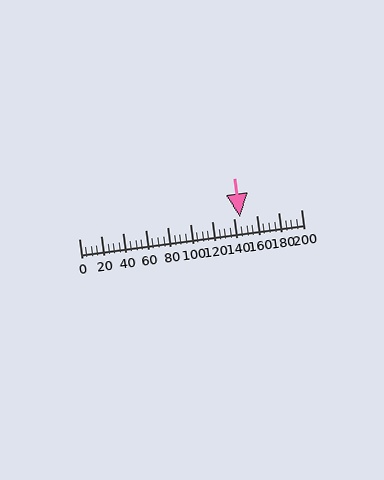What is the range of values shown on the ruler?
The ruler shows values from 0 to 200.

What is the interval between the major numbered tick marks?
The major tick marks are spaced 20 units apart.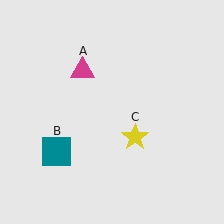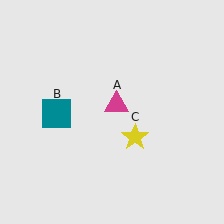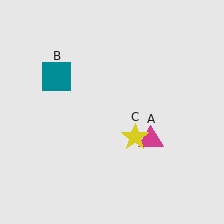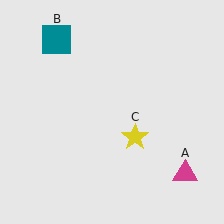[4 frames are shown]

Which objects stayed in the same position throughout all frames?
Yellow star (object C) remained stationary.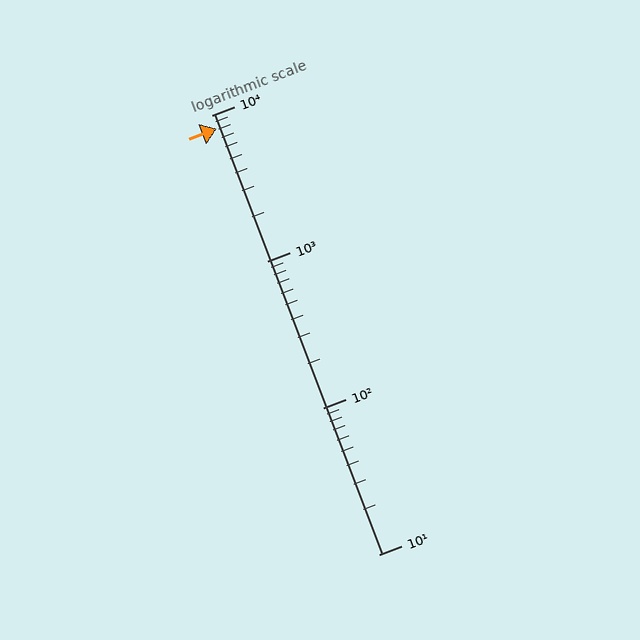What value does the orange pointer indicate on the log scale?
The pointer indicates approximately 8100.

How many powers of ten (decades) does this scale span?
The scale spans 3 decades, from 10 to 10000.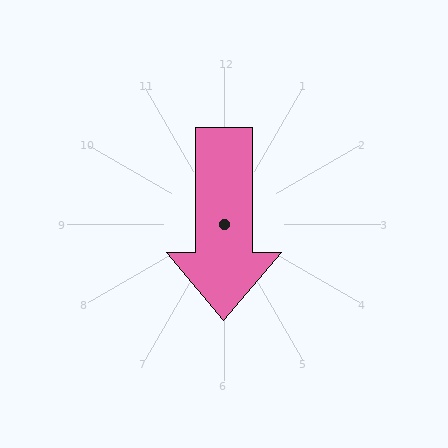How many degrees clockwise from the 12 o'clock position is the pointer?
Approximately 180 degrees.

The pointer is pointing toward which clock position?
Roughly 6 o'clock.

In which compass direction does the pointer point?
South.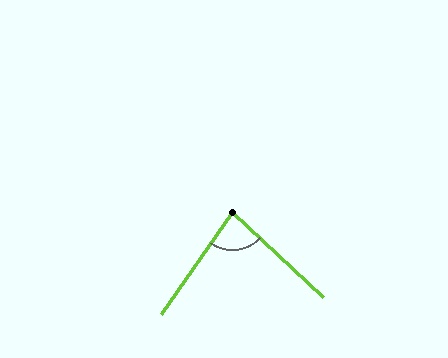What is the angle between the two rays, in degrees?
Approximately 82 degrees.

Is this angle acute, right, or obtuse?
It is acute.